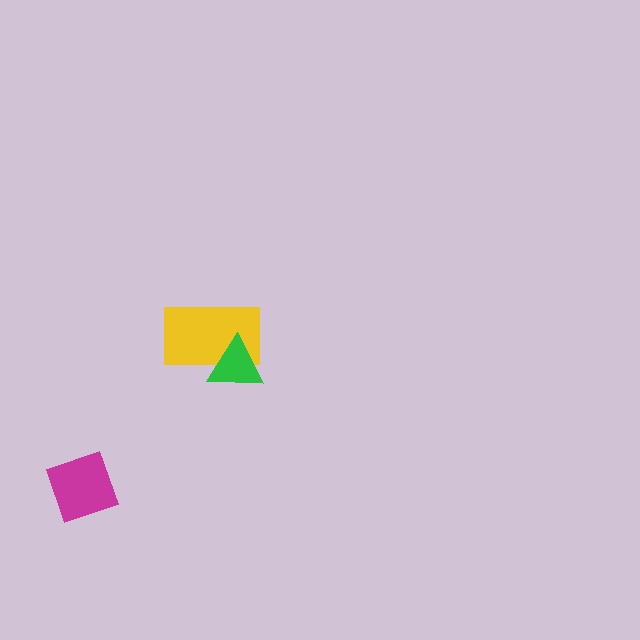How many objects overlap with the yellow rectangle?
1 object overlaps with the yellow rectangle.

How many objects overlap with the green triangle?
1 object overlaps with the green triangle.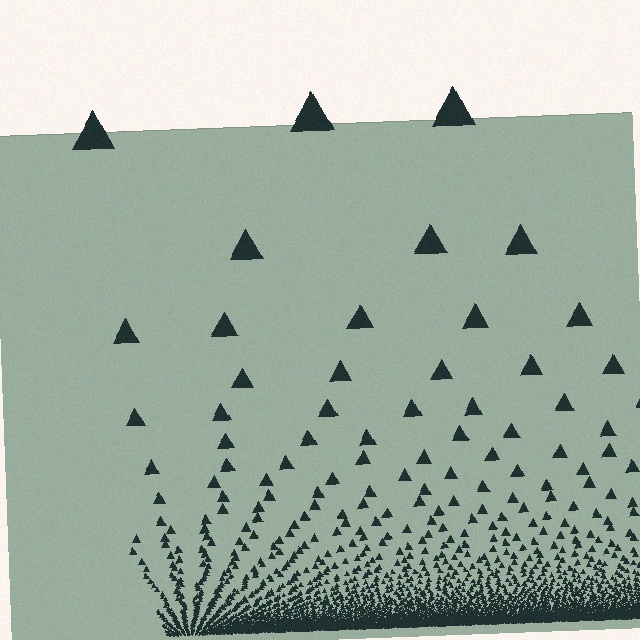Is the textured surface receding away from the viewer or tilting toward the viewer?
The surface appears to tilt toward the viewer. Texture elements get larger and sparser toward the top.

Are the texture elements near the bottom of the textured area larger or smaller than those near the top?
Smaller. The gradient is inverted — elements near the bottom are smaller and denser.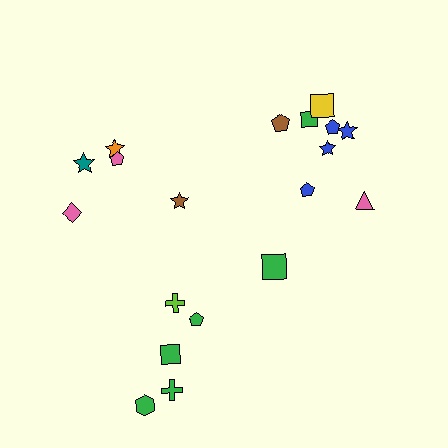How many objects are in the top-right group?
There are 8 objects.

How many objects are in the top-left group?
There are 5 objects.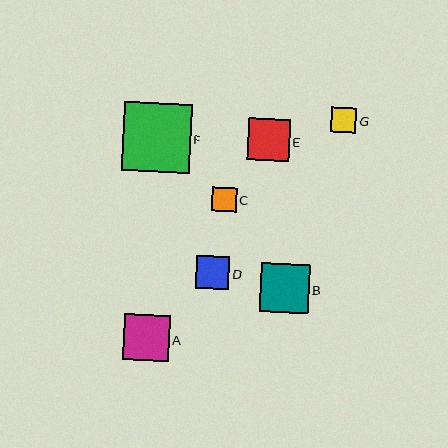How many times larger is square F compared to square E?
Square F is approximately 1.6 times the size of square E.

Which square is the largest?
Square F is the largest with a size of approximately 68 pixels.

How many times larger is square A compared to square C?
Square A is approximately 1.8 times the size of square C.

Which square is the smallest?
Square C is the smallest with a size of approximately 25 pixels.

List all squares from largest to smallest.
From largest to smallest: F, B, A, E, D, G, C.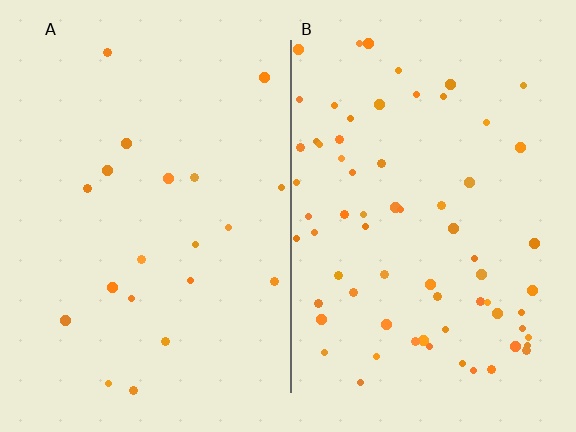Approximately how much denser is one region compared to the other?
Approximately 3.4× — region B over region A.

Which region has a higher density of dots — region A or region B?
B (the right).